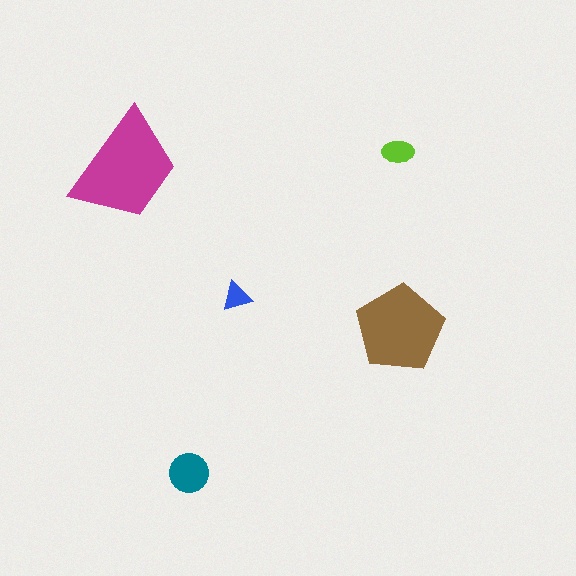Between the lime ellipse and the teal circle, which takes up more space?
The teal circle.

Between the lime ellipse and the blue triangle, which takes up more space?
The lime ellipse.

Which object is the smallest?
The blue triangle.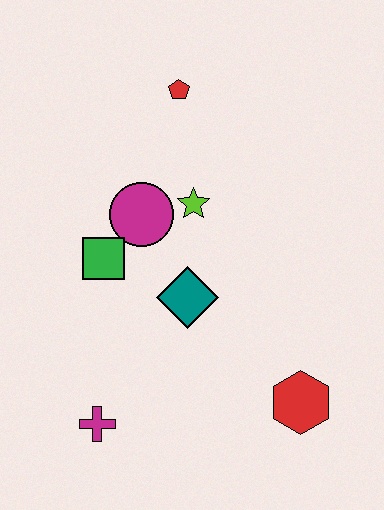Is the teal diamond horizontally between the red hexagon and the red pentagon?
Yes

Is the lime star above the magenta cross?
Yes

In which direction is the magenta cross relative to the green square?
The magenta cross is below the green square.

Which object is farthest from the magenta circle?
The red hexagon is farthest from the magenta circle.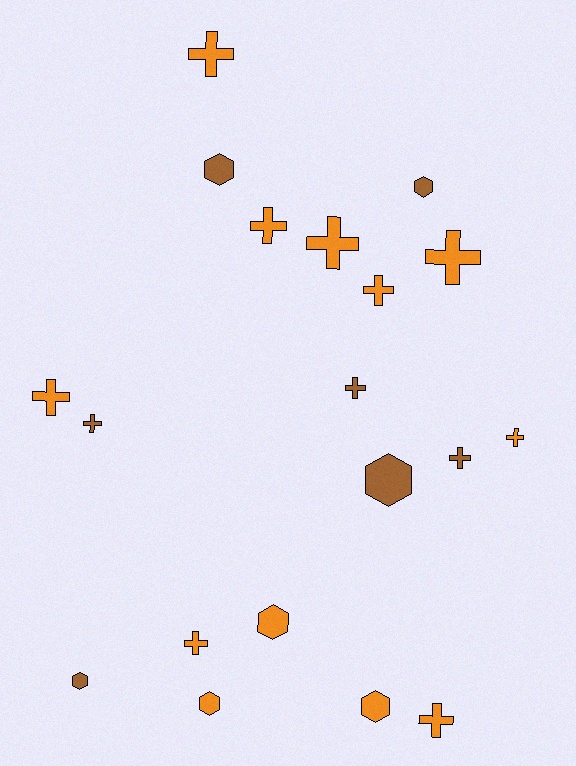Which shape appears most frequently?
Cross, with 12 objects.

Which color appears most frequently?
Orange, with 12 objects.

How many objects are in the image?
There are 19 objects.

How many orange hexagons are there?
There are 3 orange hexagons.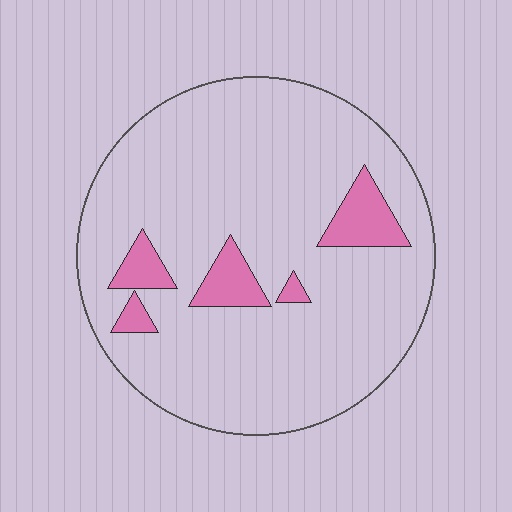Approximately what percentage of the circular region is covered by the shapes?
Approximately 10%.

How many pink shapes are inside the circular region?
5.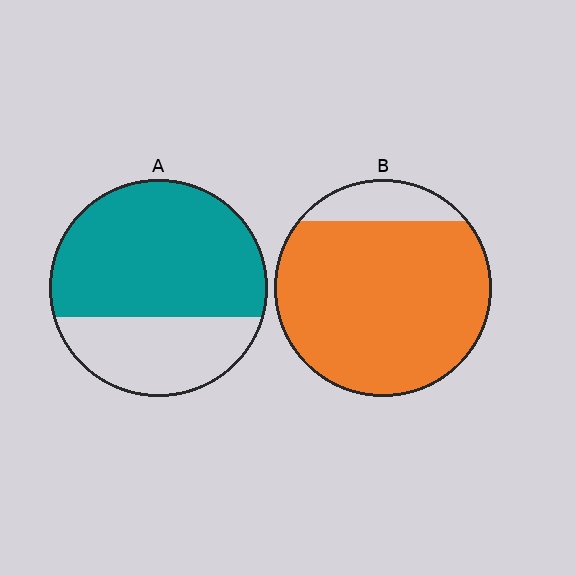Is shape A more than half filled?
Yes.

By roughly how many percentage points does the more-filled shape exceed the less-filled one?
By roughly 20 percentage points (B over A).